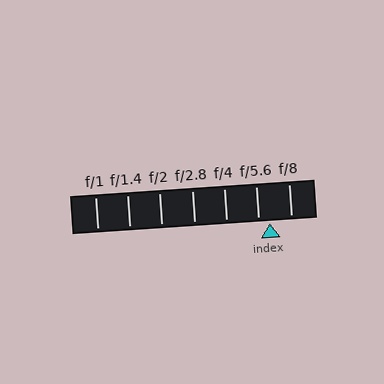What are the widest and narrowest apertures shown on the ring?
The widest aperture shown is f/1 and the narrowest is f/8.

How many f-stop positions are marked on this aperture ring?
There are 7 f-stop positions marked.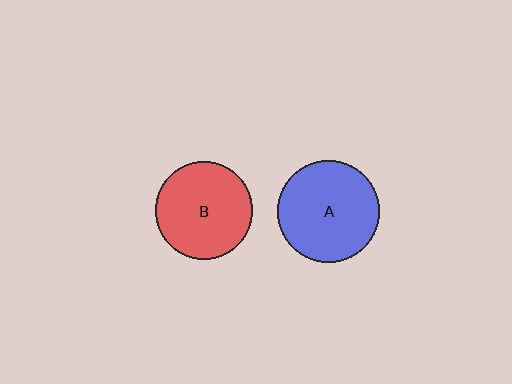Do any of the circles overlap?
No, none of the circles overlap.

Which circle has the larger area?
Circle A (blue).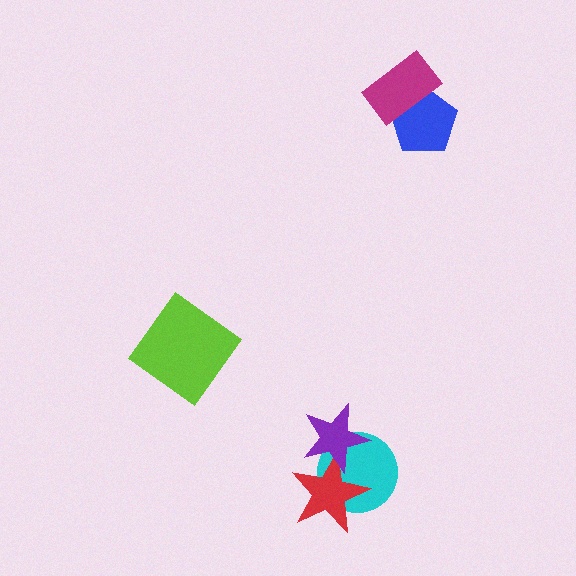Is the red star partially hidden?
Yes, it is partially covered by another shape.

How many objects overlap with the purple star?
2 objects overlap with the purple star.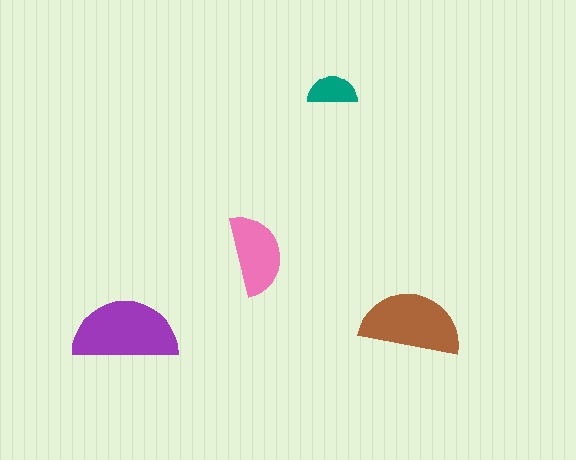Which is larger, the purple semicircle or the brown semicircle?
The purple one.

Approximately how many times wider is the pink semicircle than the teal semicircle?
About 1.5 times wider.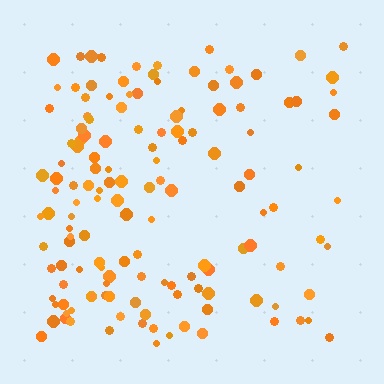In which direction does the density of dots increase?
From right to left, with the left side densest.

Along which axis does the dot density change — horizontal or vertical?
Horizontal.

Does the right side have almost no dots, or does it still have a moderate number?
Still a moderate number, just noticeably fewer than the left.